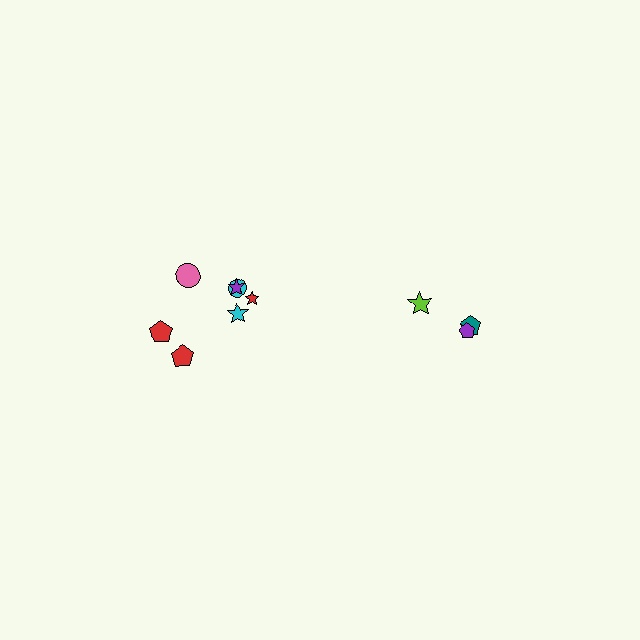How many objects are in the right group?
There are 3 objects.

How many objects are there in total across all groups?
There are 10 objects.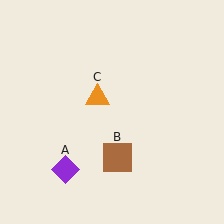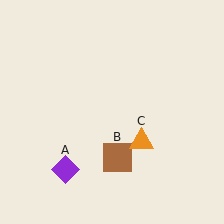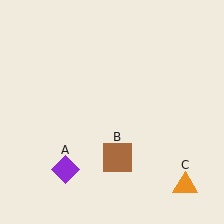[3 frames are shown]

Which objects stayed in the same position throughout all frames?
Purple diamond (object A) and brown square (object B) remained stationary.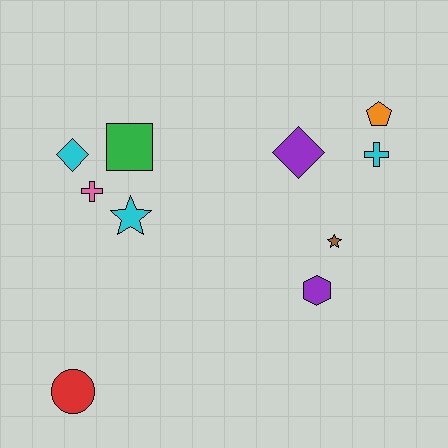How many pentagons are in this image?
There is 1 pentagon.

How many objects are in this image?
There are 10 objects.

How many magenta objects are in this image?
There are no magenta objects.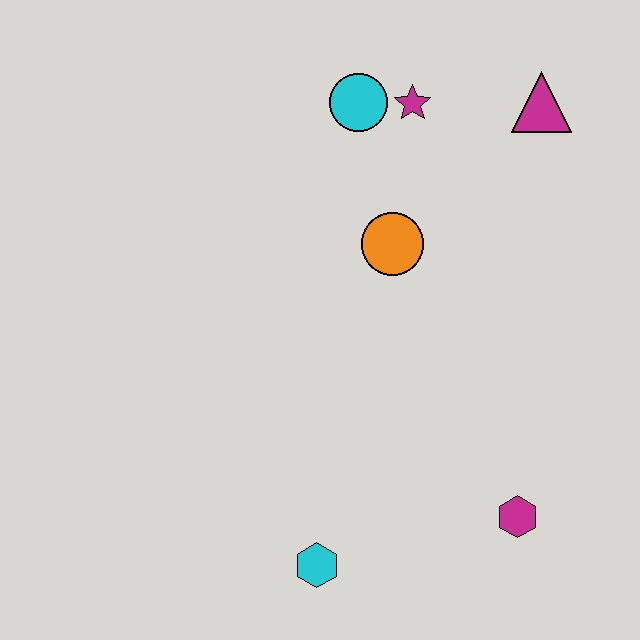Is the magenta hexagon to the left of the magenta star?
No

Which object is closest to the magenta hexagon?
The cyan hexagon is closest to the magenta hexagon.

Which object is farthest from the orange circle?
The cyan hexagon is farthest from the orange circle.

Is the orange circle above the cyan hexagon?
Yes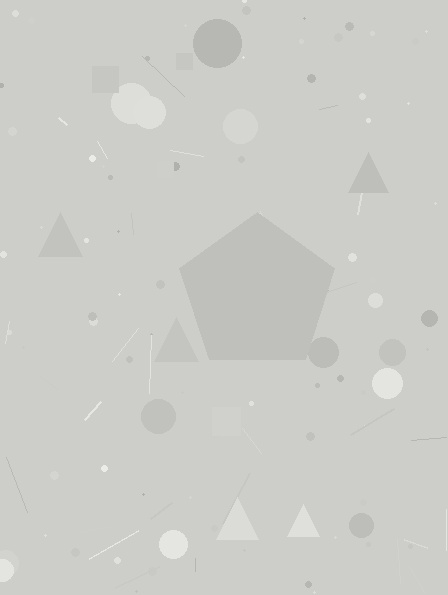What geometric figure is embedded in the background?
A pentagon is embedded in the background.